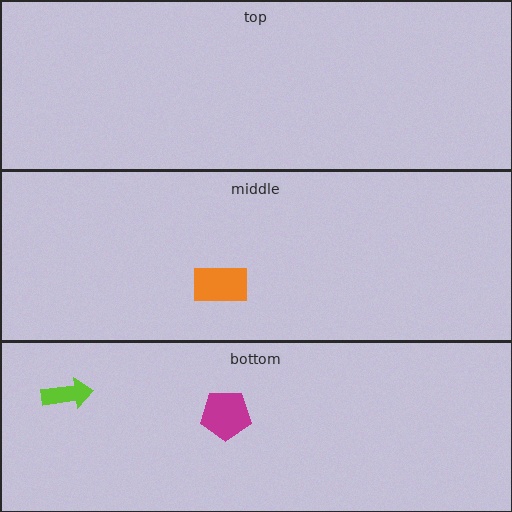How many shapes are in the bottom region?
2.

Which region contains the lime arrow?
The bottom region.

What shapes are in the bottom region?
The lime arrow, the magenta pentagon.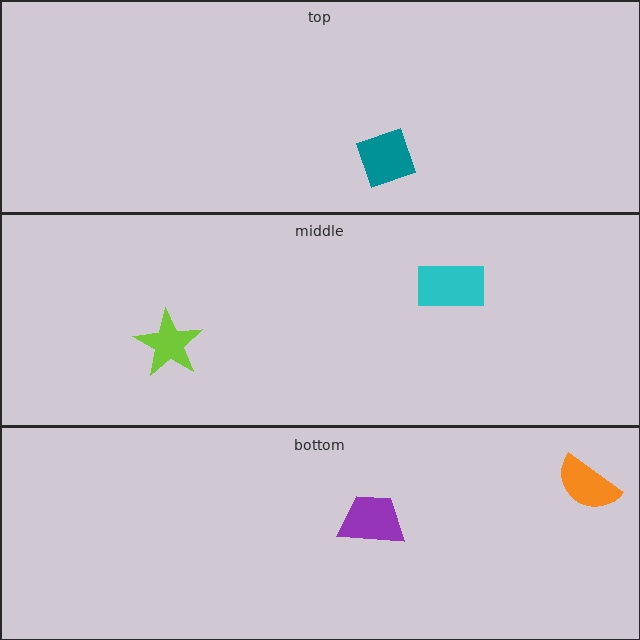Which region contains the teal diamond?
The top region.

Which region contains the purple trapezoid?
The bottom region.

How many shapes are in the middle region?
2.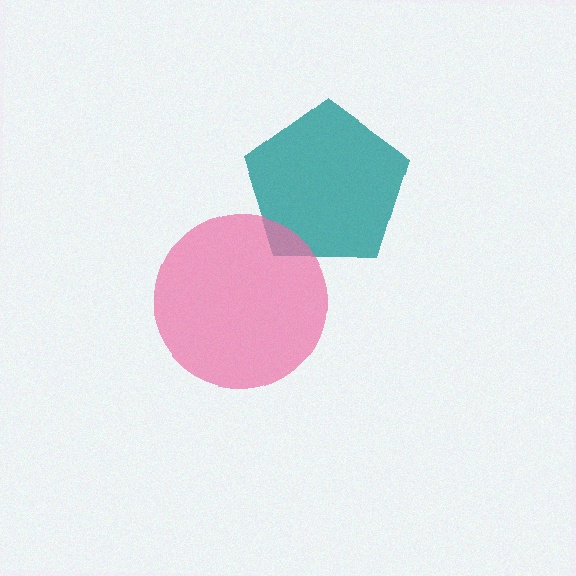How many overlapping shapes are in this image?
There are 2 overlapping shapes in the image.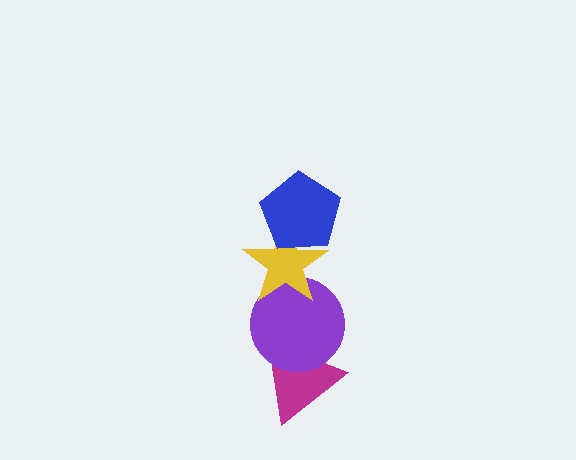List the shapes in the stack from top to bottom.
From top to bottom: the blue pentagon, the yellow star, the purple circle, the magenta triangle.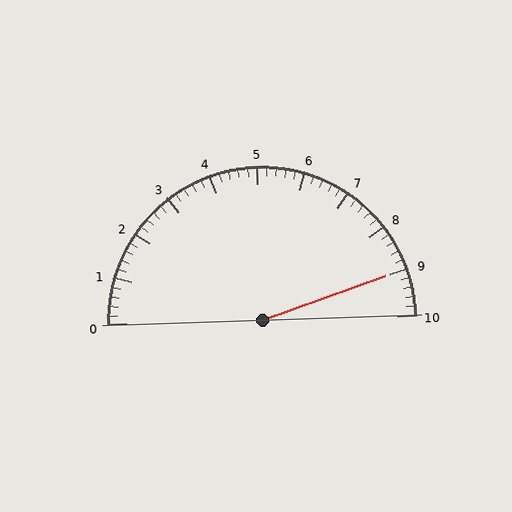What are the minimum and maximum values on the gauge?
The gauge ranges from 0 to 10.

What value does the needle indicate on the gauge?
The needle indicates approximately 9.0.